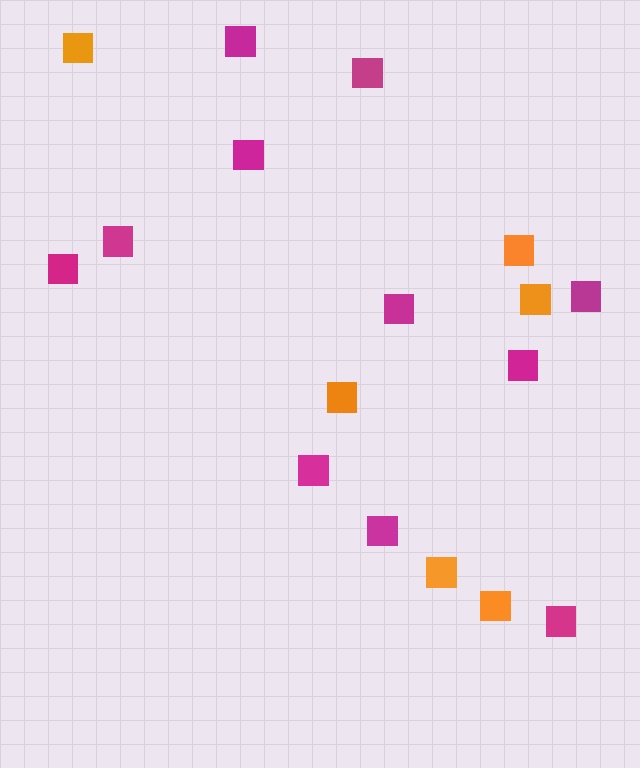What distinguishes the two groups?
There are 2 groups: one group of magenta squares (11) and one group of orange squares (6).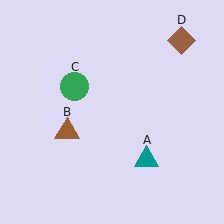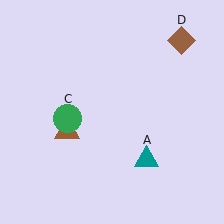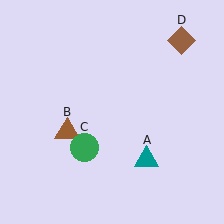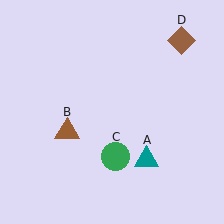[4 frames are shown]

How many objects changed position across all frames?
1 object changed position: green circle (object C).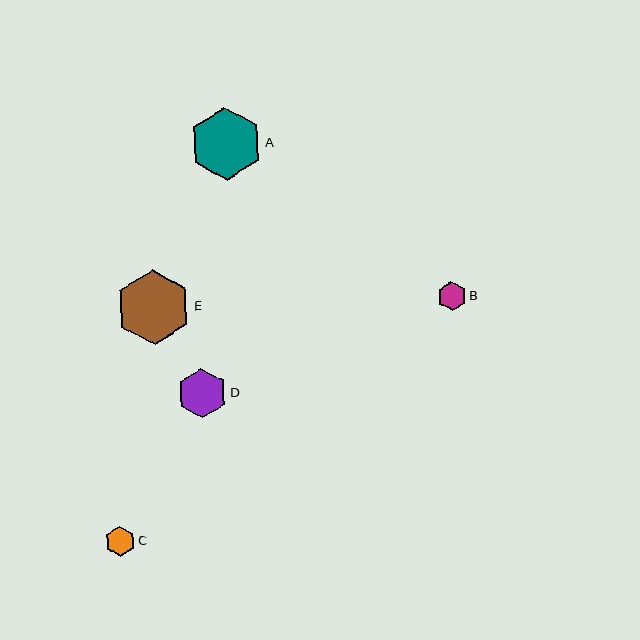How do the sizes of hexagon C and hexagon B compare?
Hexagon C and hexagon B are approximately the same size.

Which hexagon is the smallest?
Hexagon B is the smallest with a size of approximately 29 pixels.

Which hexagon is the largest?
Hexagon E is the largest with a size of approximately 75 pixels.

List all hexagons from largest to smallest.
From largest to smallest: E, A, D, C, B.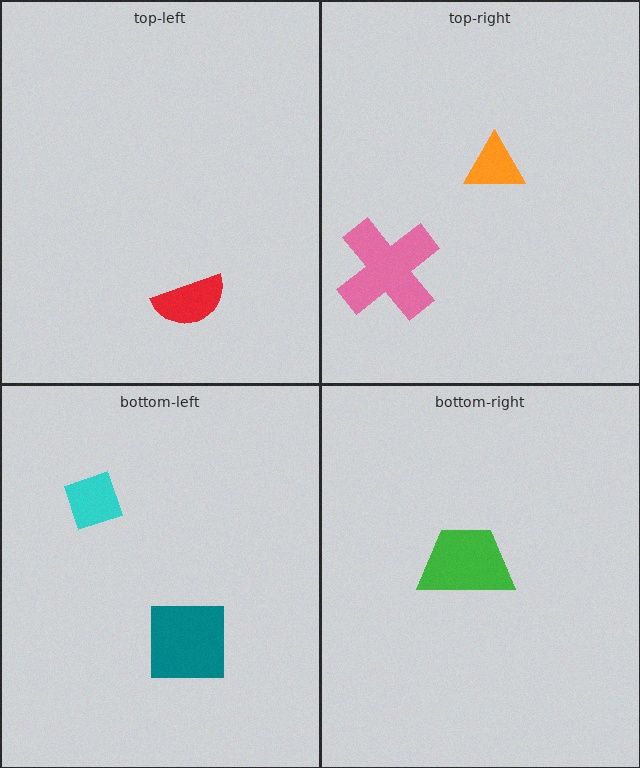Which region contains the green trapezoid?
The bottom-right region.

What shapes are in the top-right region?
The pink cross, the orange triangle.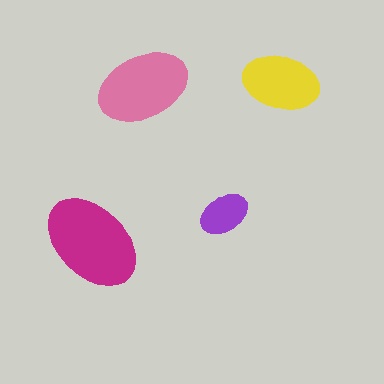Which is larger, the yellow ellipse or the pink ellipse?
The pink one.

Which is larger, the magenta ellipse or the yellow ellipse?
The magenta one.